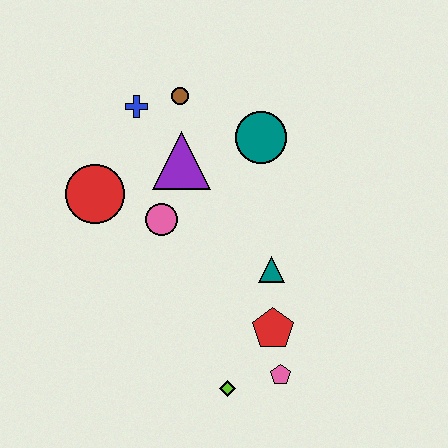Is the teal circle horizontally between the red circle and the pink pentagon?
Yes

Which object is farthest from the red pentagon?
The blue cross is farthest from the red pentagon.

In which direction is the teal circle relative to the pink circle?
The teal circle is to the right of the pink circle.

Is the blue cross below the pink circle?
No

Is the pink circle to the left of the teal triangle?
Yes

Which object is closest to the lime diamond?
The pink pentagon is closest to the lime diamond.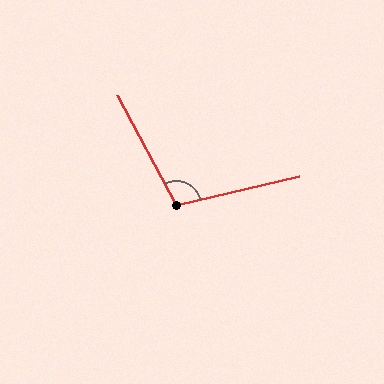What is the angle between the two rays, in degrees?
Approximately 105 degrees.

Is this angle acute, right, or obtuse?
It is obtuse.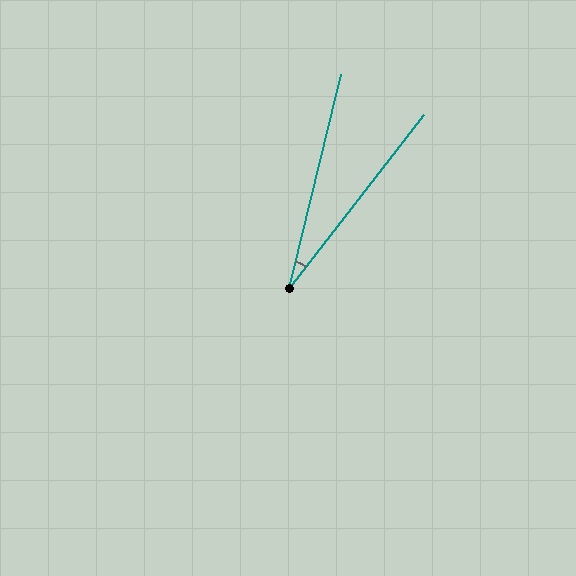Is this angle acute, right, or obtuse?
It is acute.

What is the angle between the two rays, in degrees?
Approximately 24 degrees.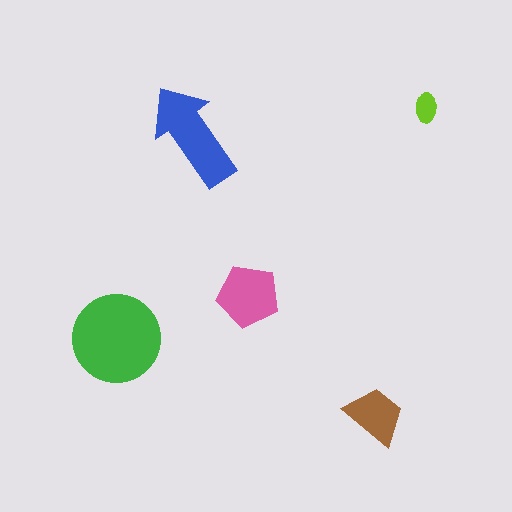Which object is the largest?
The green circle.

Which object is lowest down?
The brown trapezoid is bottommost.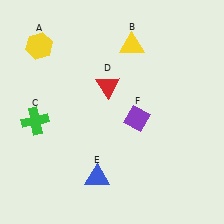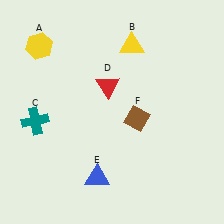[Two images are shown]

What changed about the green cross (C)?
In Image 1, C is green. In Image 2, it changed to teal.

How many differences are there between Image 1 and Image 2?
There are 2 differences between the two images.